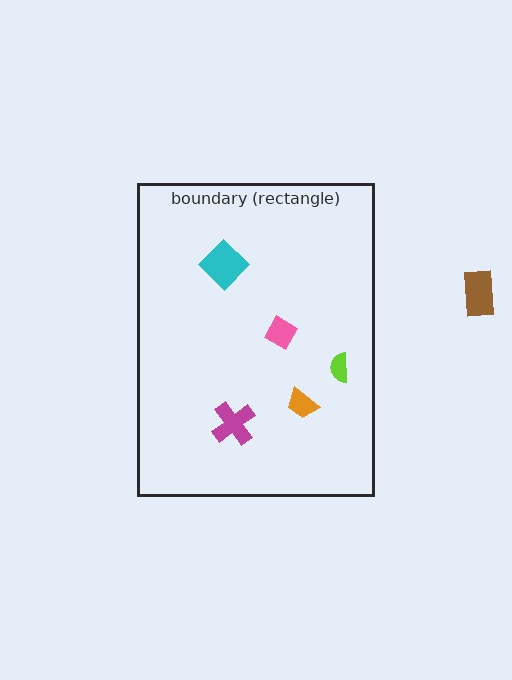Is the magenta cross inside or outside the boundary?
Inside.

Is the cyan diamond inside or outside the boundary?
Inside.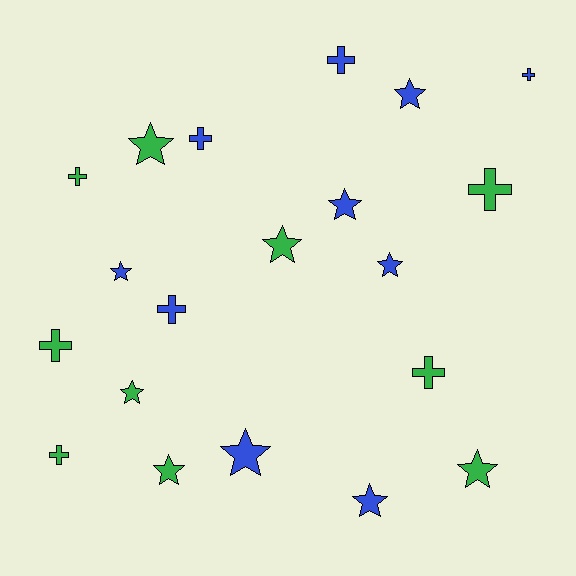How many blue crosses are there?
There are 4 blue crosses.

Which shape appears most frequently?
Star, with 11 objects.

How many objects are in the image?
There are 20 objects.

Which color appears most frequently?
Blue, with 10 objects.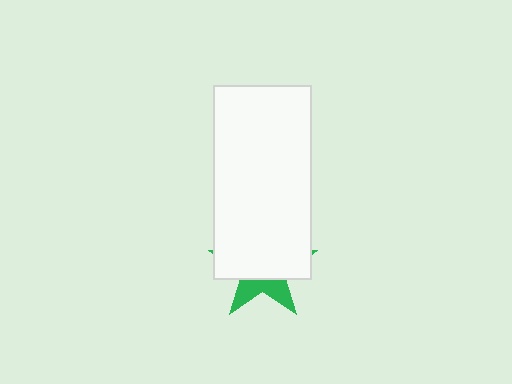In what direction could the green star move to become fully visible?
The green star could move down. That would shift it out from behind the white rectangle entirely.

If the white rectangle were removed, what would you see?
You would see the complete green star.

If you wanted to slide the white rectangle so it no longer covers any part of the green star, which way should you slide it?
Slide it up — that is the most direct way to separate the two shapes.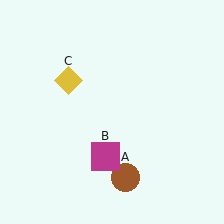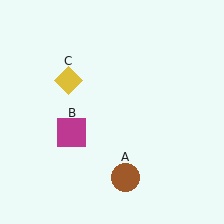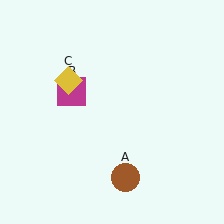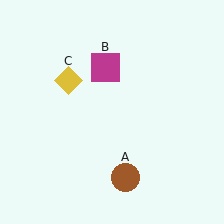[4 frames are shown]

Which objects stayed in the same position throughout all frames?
Brown circle (object A) and yellow diamond (object C) remained stationary.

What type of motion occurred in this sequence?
The magenta square (object B) rotated clockwise around the center of the scene.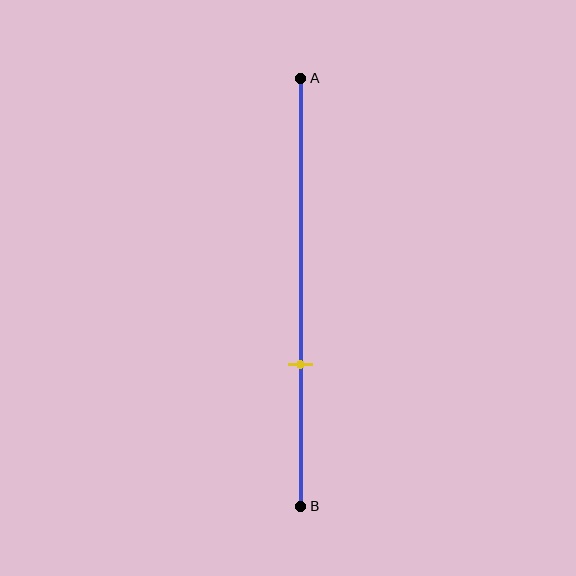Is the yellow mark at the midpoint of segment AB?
No, the mark is at about 65% from A, not at the 50% midpoint.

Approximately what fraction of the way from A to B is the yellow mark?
The yellow mark is approximately 65% of the way from A to B.